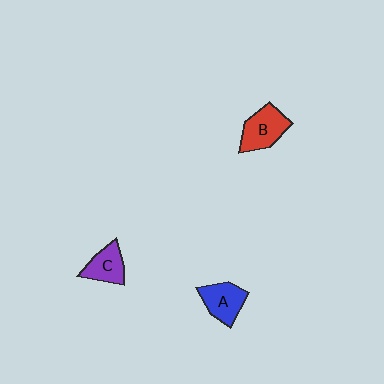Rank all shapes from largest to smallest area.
From largest to smallest: B (red), A (blue), C (purple).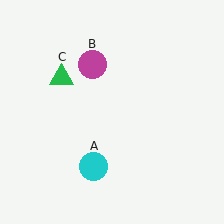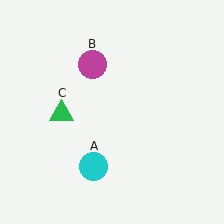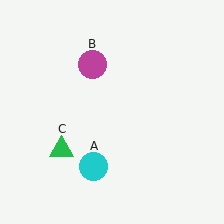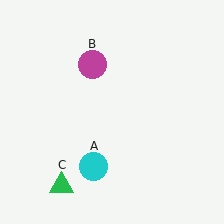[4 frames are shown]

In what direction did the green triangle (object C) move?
The green triangle (object C) moved down.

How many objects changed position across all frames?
1 object changed position: green triangle (object C).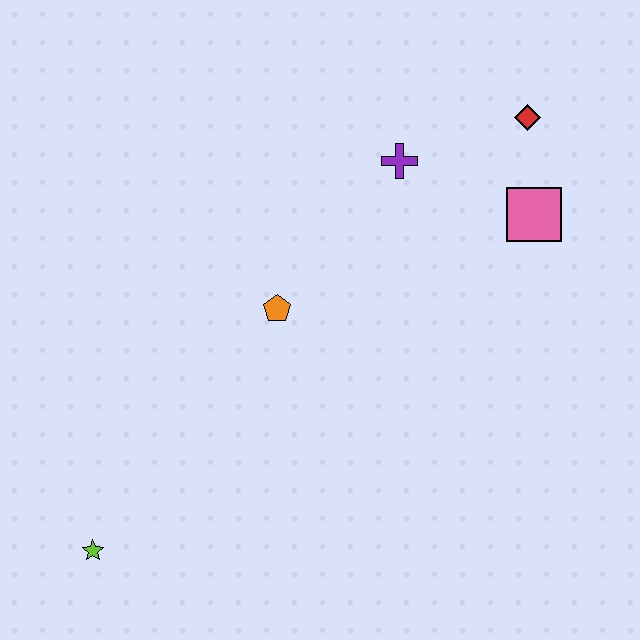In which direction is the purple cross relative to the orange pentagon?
The purple cross is above the orange pentagon.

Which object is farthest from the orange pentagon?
The red diamond is farthest from the orange pentagon.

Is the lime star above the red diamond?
No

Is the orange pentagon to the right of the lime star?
Yes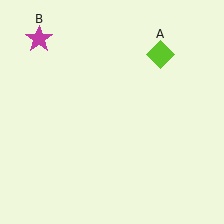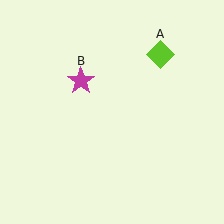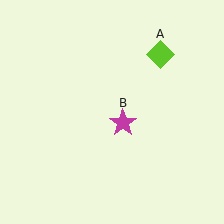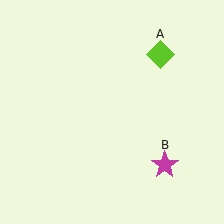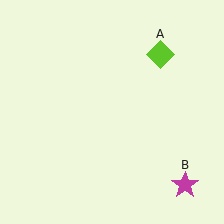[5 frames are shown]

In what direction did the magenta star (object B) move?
The magenta star (object B) moved down and to the right.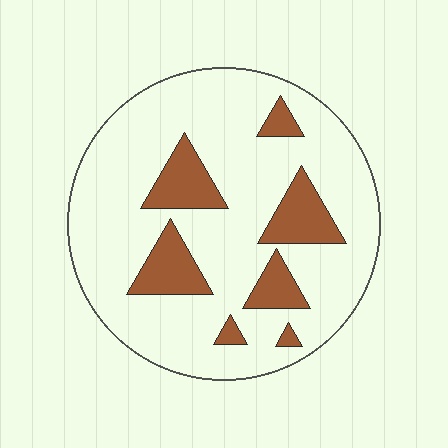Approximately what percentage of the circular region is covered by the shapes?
Approximately 20%.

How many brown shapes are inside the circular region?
7.